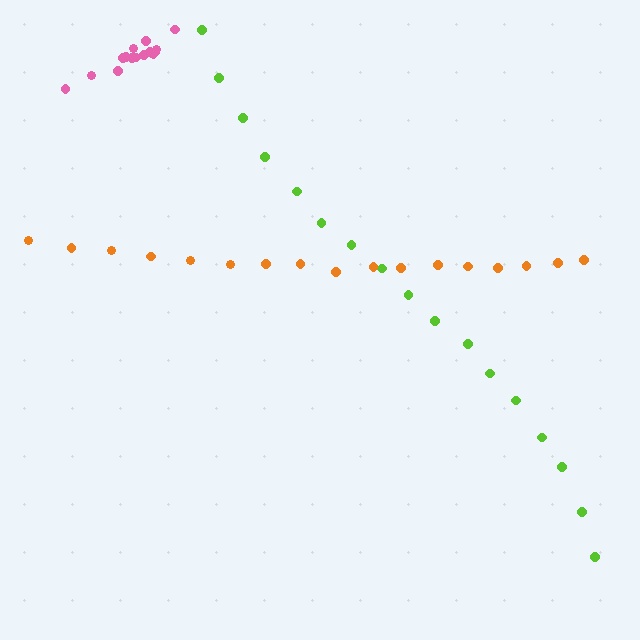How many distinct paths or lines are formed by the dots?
There are 3 distinct paths.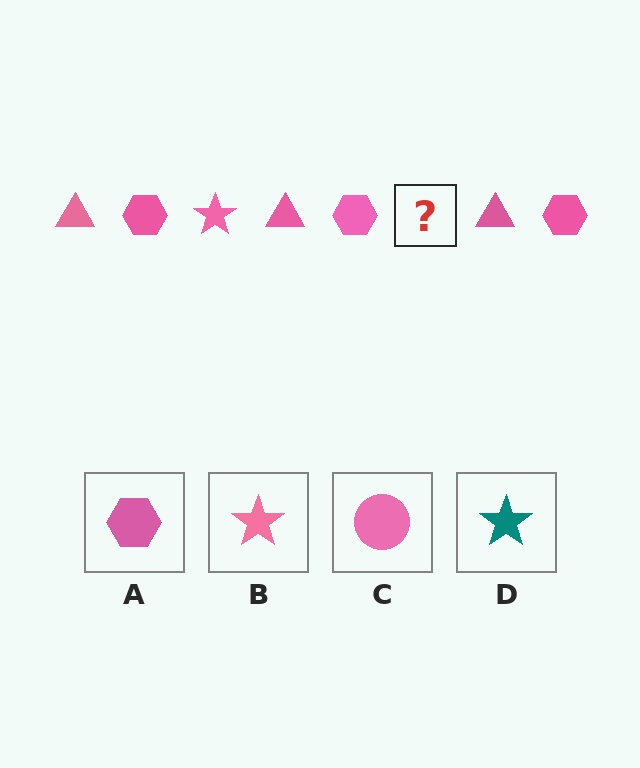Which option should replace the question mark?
Option B.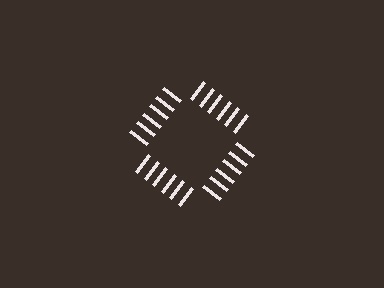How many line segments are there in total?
24 — 6 along each of the 4 edges.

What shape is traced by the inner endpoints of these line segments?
An illusory square — the line segments terminate on its edges but no continuous stroke is drawn.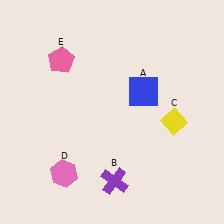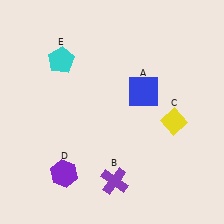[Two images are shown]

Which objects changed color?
D changed from pink to purple. E changed from pink to cyan.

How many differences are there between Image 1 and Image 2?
There are 2 differences between the two images.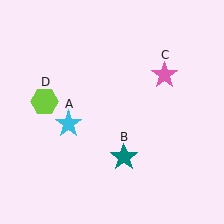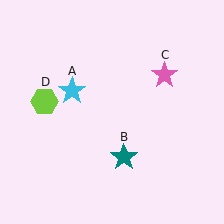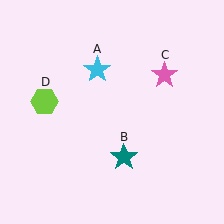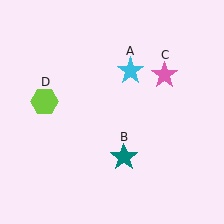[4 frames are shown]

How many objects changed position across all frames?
1 object changed position: cyan star (object A).